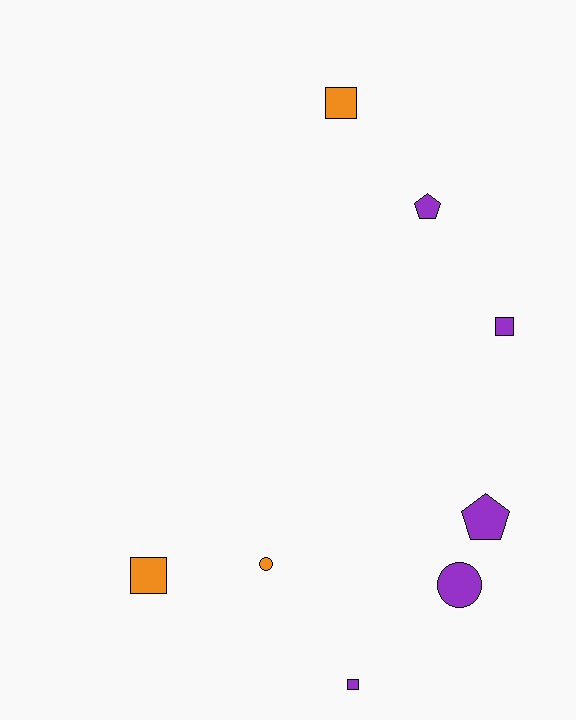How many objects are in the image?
There are 8 objects.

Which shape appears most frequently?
Square, with 4 objects.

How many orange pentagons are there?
There are no orange pentagons.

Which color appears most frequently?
Purple, with 5 objects.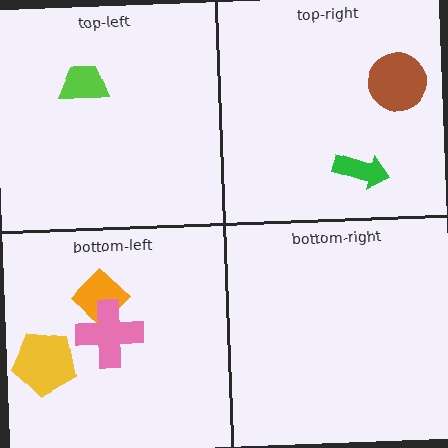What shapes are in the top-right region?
The green arrow, the brown circle.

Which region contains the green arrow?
The top-right region.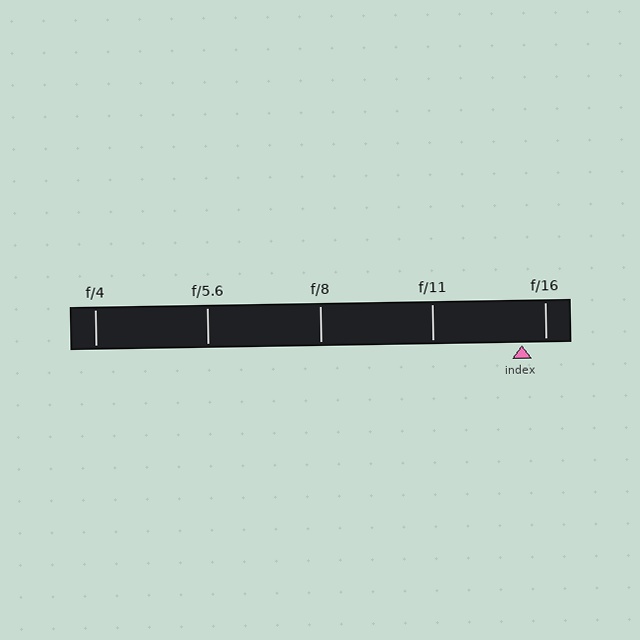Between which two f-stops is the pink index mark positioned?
The index mark is between f/11 and f/16.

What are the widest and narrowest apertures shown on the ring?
The widest aperture shown is f/4 and the narrowest is f/16.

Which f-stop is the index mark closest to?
The index mark is closest to f/16.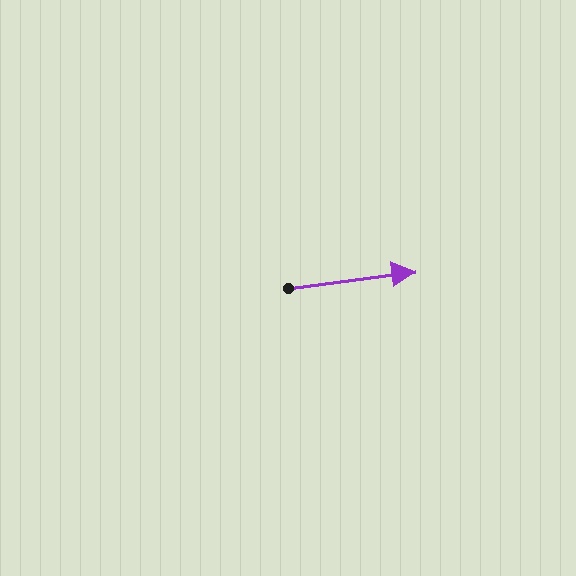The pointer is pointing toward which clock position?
Roughly 3 o'clock.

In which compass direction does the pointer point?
East.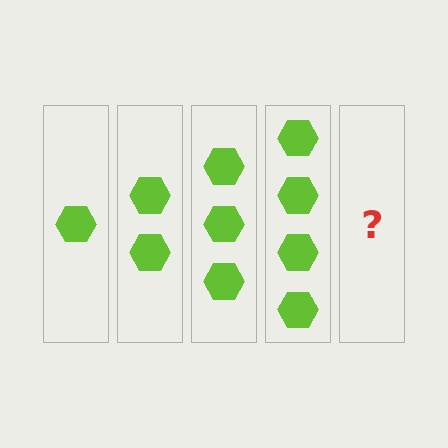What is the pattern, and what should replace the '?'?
The pattern is that each step adds one more hexagon. The '?' should be 5 hexagons.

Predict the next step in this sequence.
The next step is 5 hexagons.